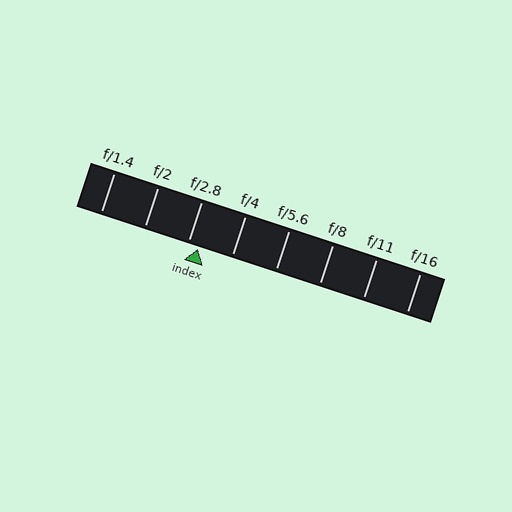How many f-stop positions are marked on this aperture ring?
There are 8 f-stop positions marked.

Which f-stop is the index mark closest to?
The index mark is closest to f/2.8.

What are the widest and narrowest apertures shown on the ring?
The widest aperture shown is f/1.4 and the narrowest is f/16.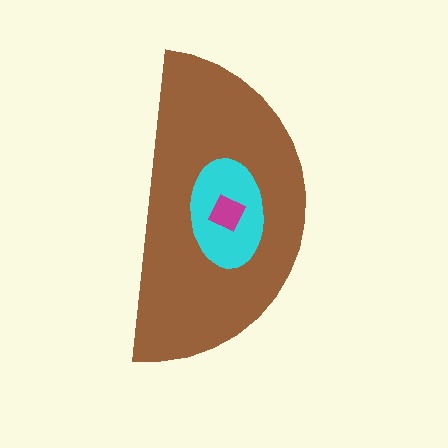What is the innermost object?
The magenta square.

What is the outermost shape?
The brown semicircle.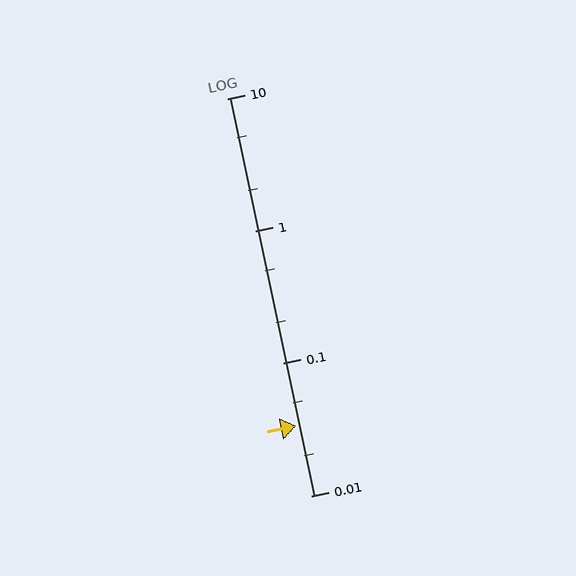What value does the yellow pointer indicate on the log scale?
The pointer indicates approximately 0.034.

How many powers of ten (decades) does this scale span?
The scale spans 3 decades, from 0.01 to 10.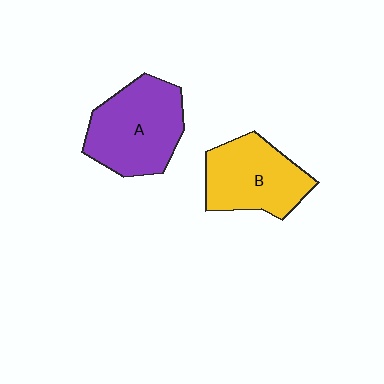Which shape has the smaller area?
Shape B (yellow).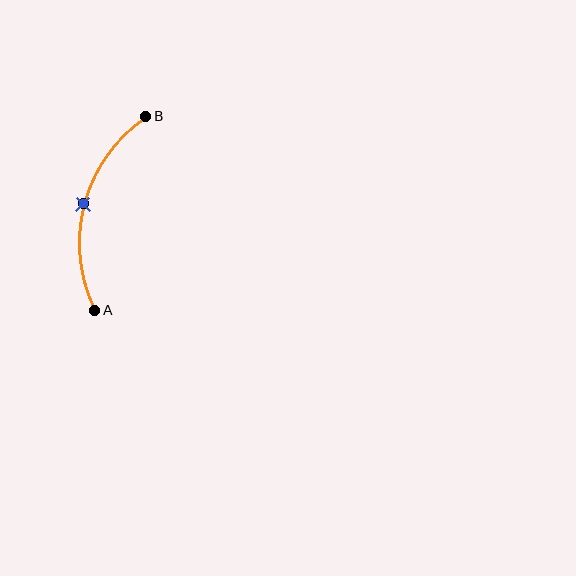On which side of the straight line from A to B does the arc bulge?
The arc bulges to the left of the straight line connecting A and B.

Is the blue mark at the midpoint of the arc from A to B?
Yes. The blue mark lies on the arc at equal arc-length from both A and B — it is the arc midpoint.